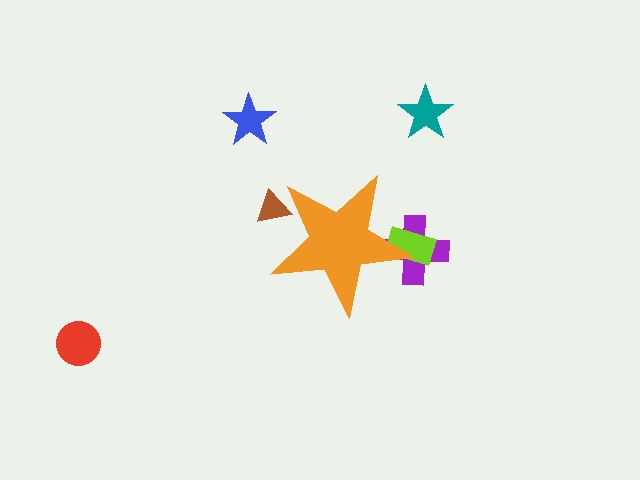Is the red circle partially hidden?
No, the red circle is fully visible.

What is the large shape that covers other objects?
An orange star.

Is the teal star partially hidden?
No, the teal star is fully visible.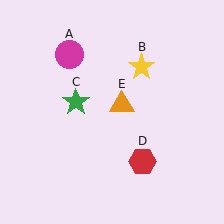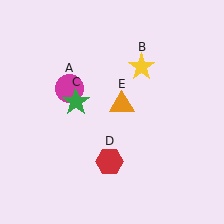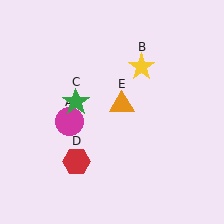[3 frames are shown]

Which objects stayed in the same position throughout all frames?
Yellow star (object B) and green star (object C) and orange triangle (object E) remained stationary.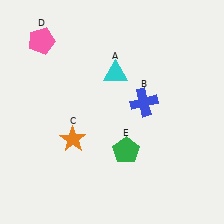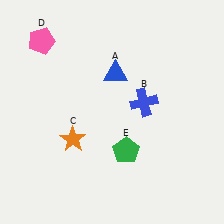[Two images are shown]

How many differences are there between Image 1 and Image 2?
There is 1 difference between the two images.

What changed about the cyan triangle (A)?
In Image 1, A is cyan. In Image 2, it changed to blue.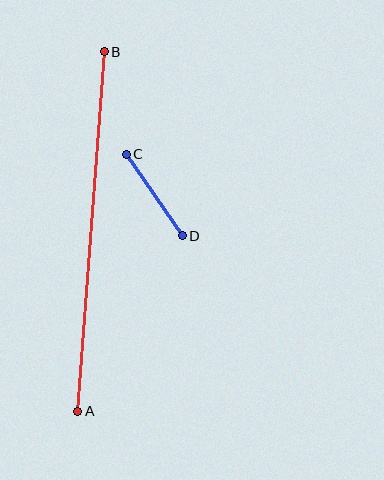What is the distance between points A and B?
The distance is approximately 360 pixels.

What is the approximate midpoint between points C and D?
The midpoint is at approximately (154, 195) pixels.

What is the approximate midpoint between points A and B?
The midpoint is at approximately (91, 231) pixels.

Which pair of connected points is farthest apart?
Points A and B are farthest apart.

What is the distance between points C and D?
The distance is approximately 99 pixels.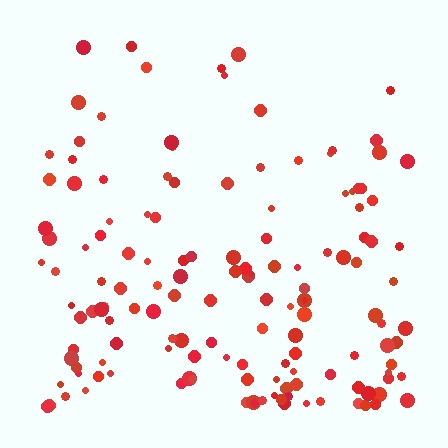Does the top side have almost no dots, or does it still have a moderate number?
Still a moderate number, just noticeably fewer than the bottom.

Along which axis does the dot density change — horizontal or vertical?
Vertical.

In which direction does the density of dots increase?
From top to bottom, with the bottom side densest.